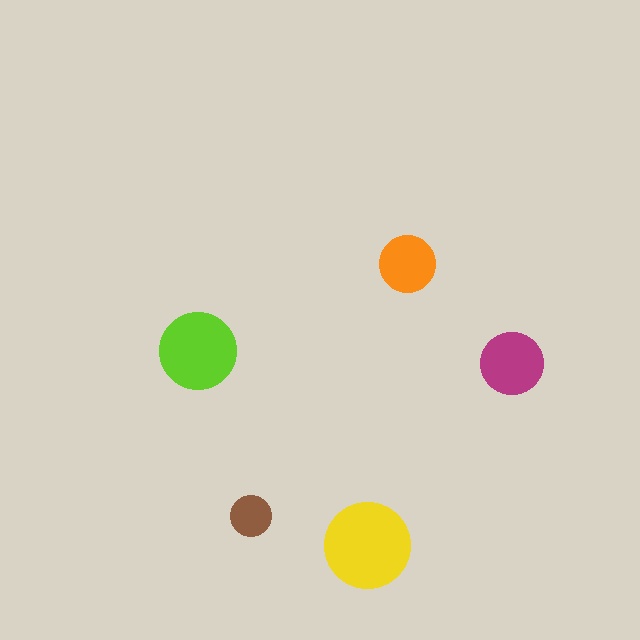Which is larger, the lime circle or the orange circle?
The lime one.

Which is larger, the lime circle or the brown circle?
The lime one.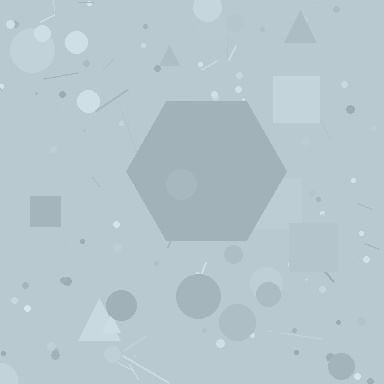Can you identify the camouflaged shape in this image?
The camouflaged shape is a hexagon.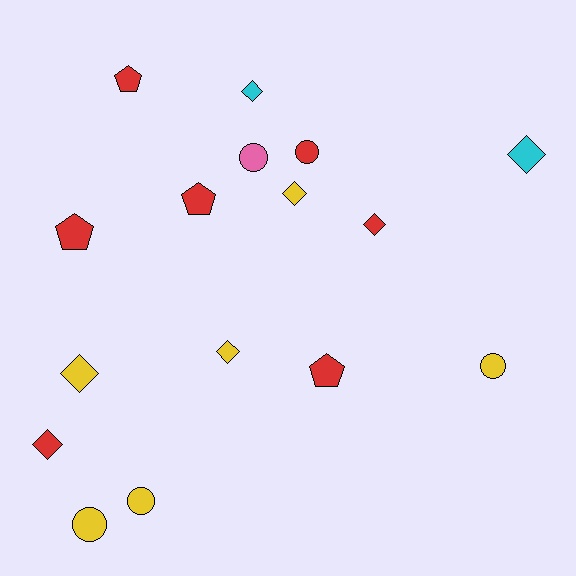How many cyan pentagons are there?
There are no cyan pentagons.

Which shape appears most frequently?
Diamond, with 7 objects.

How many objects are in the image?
There are 16 objects.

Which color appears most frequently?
Red, with 7 objects.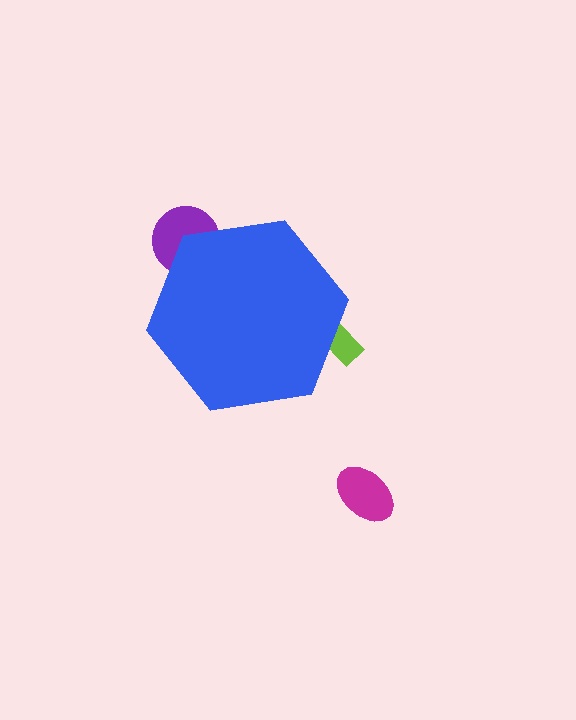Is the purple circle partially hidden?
Yes, the purple circle is partially hidden behind the blue hexagon.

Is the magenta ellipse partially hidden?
No, the magenta ellipse is fully visible.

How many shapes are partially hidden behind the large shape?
2 shapes are partially hidden.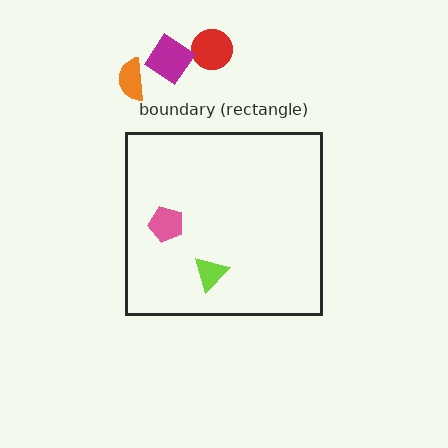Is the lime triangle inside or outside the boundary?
Inside.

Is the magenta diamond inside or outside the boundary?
Outside.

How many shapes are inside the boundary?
2 inside, 3 outside.